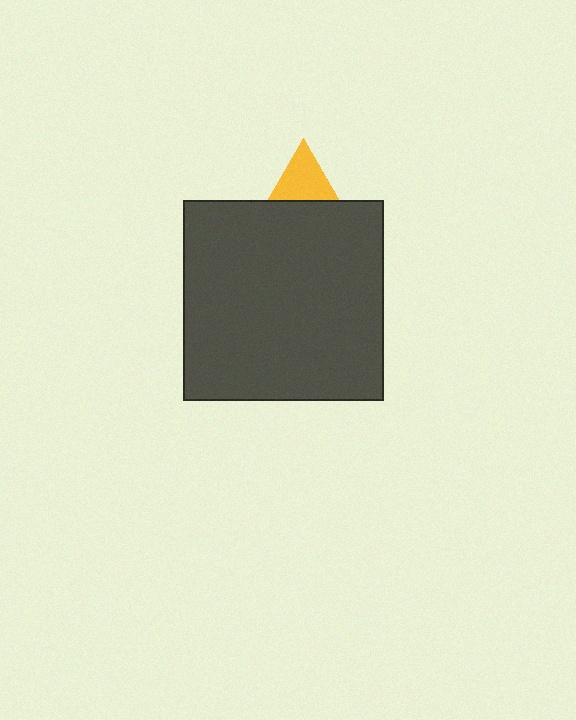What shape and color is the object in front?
The object in front is a dark gray square.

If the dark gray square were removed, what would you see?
You would see the complete yellow triangle.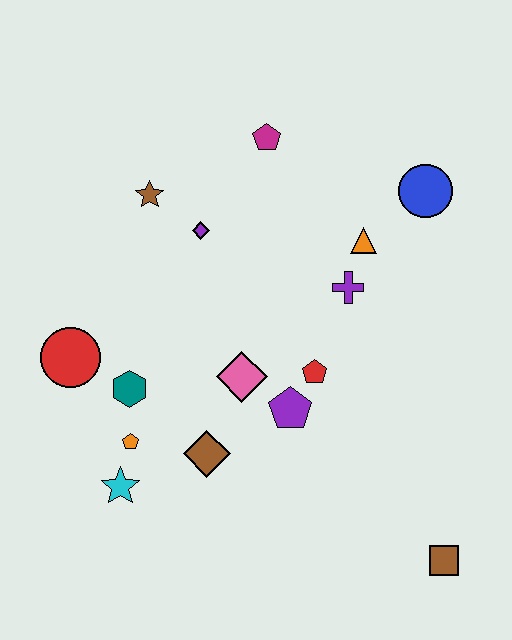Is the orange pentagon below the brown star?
Yes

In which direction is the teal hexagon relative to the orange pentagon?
The teal hexagon is above the orange pentagon.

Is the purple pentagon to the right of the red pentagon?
No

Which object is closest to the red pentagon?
The purple pentagon is closest to the red pentagon.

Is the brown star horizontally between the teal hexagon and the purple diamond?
Yes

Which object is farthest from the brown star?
The brown square is farthest from the brown star.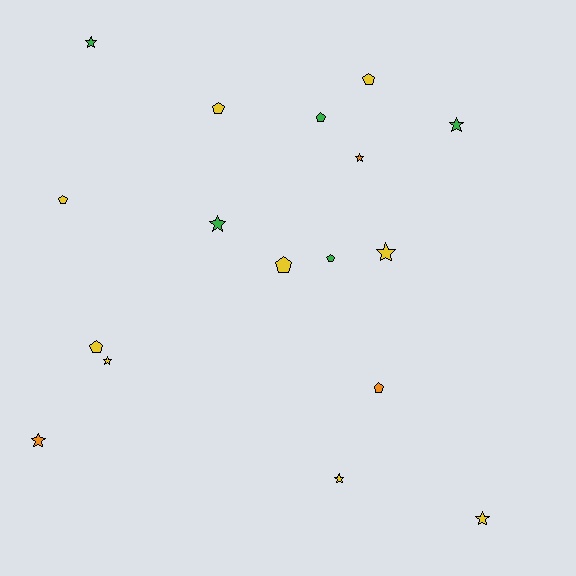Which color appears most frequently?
Yellow, with 9 objects.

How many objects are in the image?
There are 17 objects.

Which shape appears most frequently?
Star, with 9 objects.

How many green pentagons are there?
There are 2 green pentagons.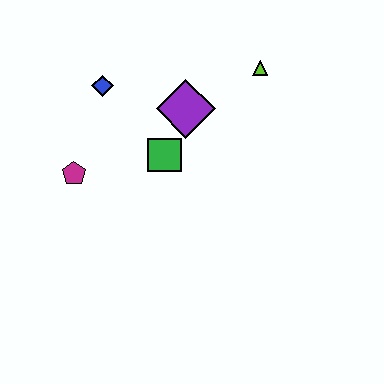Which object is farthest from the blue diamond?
The lime triangle is farthest from the blue diamond.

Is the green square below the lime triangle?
Yes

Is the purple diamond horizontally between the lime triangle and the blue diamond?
Yes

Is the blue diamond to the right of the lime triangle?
No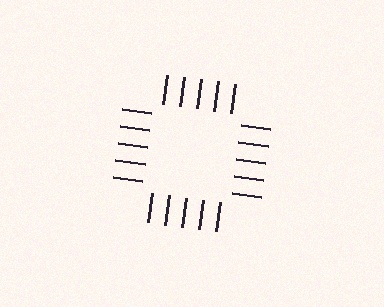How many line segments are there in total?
20 — 5 along each of the 4 edges.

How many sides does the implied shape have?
4 sides — the line-ends trace a square.